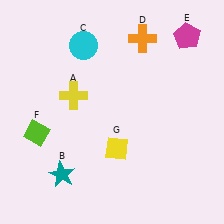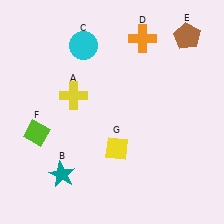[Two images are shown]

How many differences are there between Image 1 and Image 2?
There is 1 difference between the two images.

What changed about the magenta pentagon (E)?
In Image 1, E is magenta. In Image 2, it changed to brown.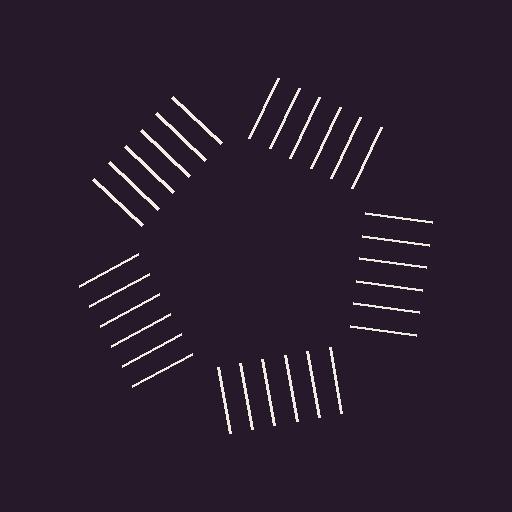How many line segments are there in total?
30 — 6 along each of the 5 edges.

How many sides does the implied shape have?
5 sides — the line-ends trace a pentagon.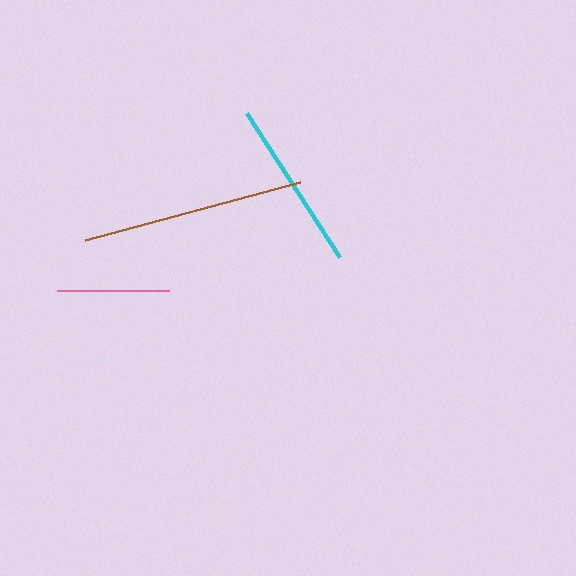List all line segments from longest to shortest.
From longest to shortest: brown, cyan, pink.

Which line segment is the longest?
The brown line is the longest at approximately 223 pixels.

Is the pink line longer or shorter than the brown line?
The brown line is longer than the pink line.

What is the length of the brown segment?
The brown segment is approximately 223 pixels long.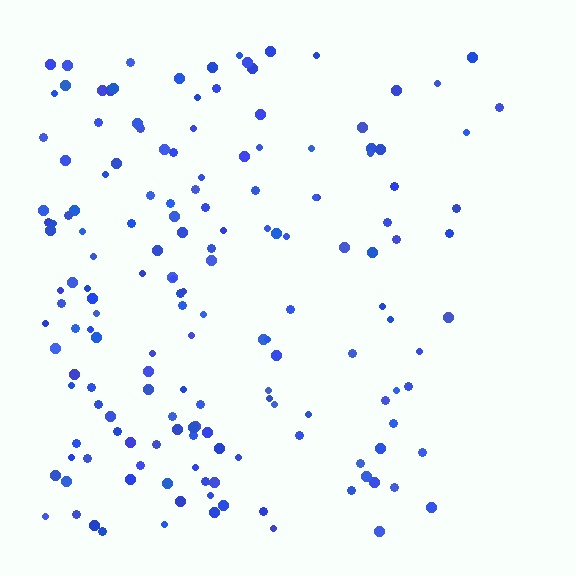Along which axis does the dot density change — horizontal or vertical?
Horizontal.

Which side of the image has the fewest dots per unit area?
The right.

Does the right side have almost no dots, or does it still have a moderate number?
Still a moderate number, just noticeably fewer than the left.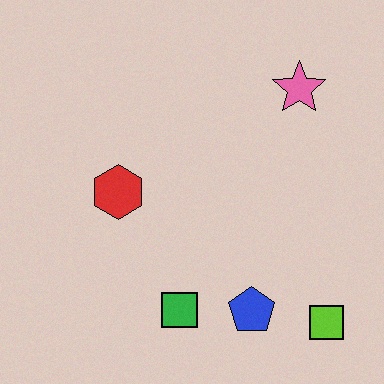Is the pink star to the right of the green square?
Yes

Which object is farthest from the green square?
The pink star is farthest from the green square.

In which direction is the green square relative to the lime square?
The green square is to the left of the lime square.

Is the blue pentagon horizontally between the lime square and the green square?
Yes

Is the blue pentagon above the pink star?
No